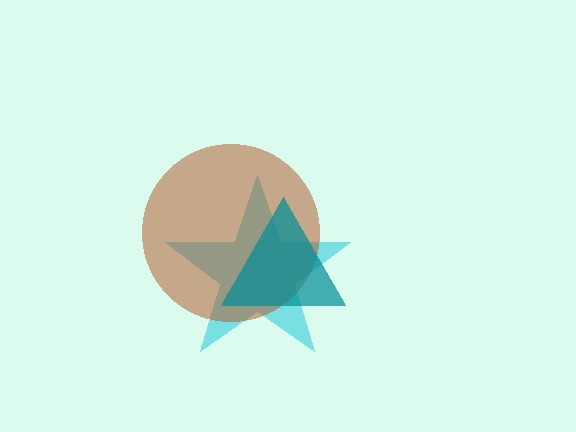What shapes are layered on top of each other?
The layered shapes are: a cyan star, a brown circle, a teal triangle.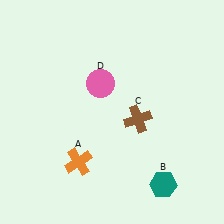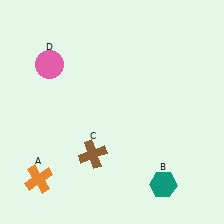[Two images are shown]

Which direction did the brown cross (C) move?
The brown cross (C) moved left.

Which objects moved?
The objects that moved are: the orange cross (A), the brown cross (C), the pink circle (D).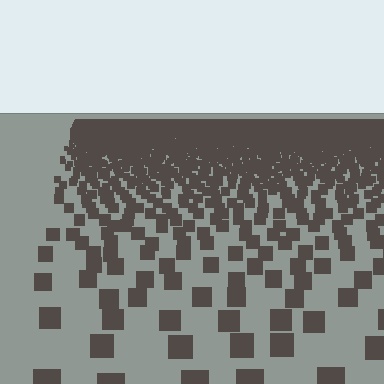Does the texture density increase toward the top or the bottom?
Density increases toward the top.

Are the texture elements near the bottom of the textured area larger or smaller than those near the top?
Larger. Near the bottom, elements are closer to the viewer and appear at a bigger on-screen size.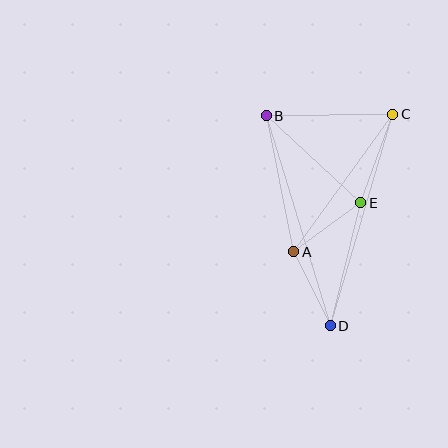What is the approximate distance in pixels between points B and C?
The distance between B and C is approximately 127 pixels.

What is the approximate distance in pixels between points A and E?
The distance between A and E is approximately 83 pixels.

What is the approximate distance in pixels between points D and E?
The distance between D and E is approximately 127 pixels.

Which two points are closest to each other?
Points A and D are closest to each other.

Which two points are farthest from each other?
Points C and D are farthest from each other.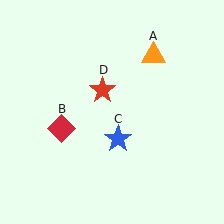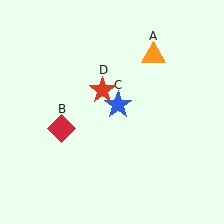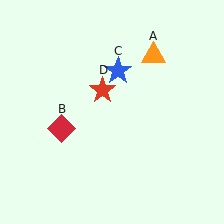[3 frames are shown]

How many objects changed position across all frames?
1 object changed position: blue star (object C).